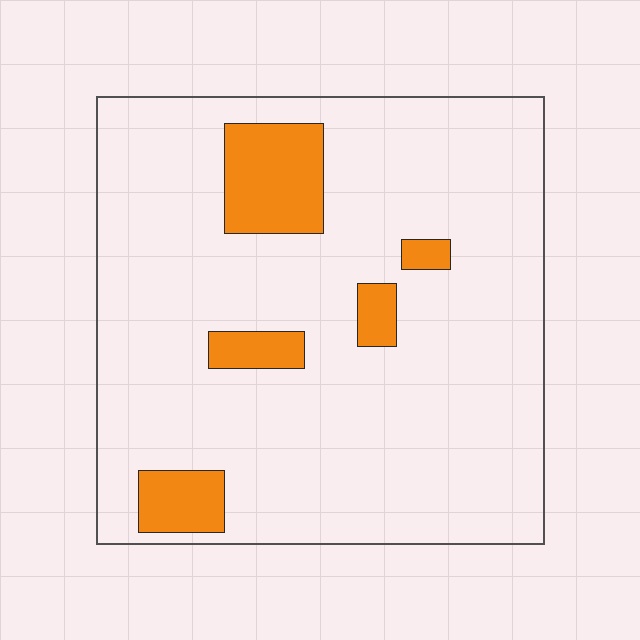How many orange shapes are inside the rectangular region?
5.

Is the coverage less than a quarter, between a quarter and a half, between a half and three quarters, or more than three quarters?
Less than a quarter.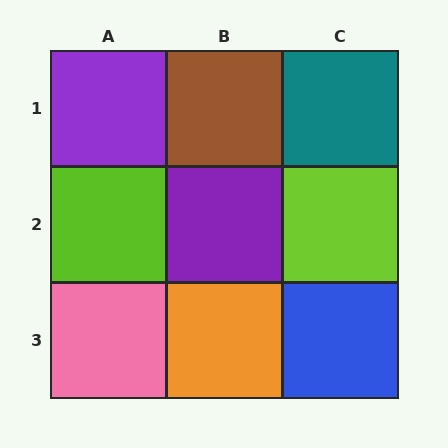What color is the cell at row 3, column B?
Orange.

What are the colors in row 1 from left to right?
Purple, brown, teal.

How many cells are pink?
1 cell is pink.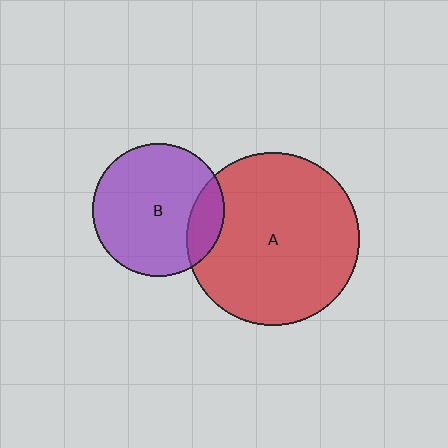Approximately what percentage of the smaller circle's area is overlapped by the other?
Approximately 15%.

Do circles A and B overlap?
Yes.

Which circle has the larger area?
Circle A (red).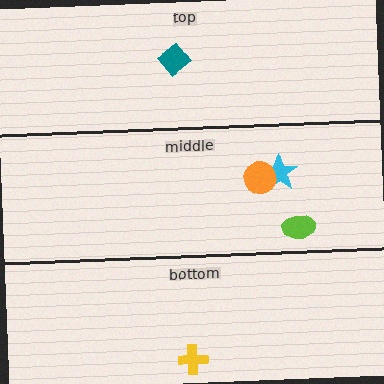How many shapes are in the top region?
1.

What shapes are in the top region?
The teal diamond.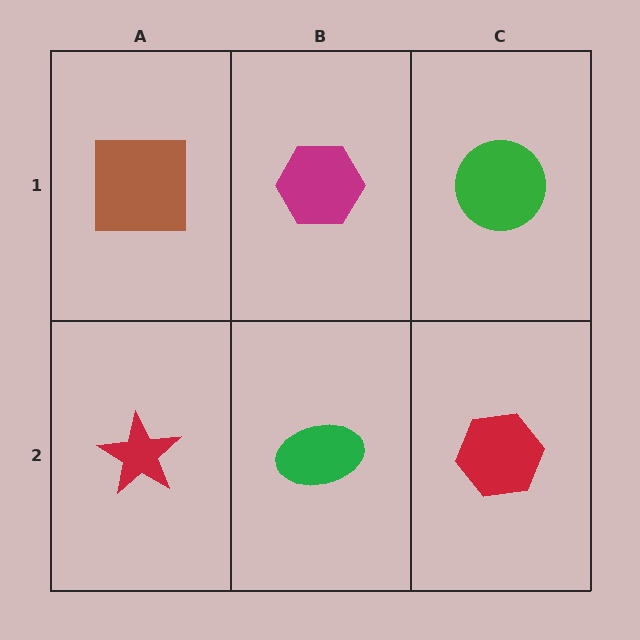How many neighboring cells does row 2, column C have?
2.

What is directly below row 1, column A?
A red star.